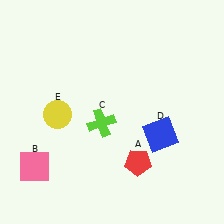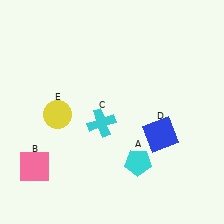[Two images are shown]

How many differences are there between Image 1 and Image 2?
There are 2 differences between the two images.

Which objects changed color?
A changed from red to cyan. C changed from lime to cyan.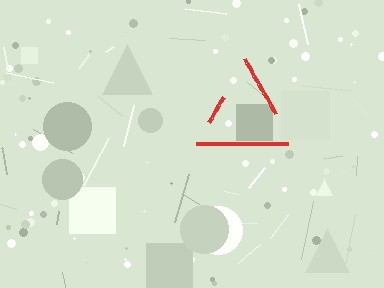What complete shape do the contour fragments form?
The contour fragments form a triangle.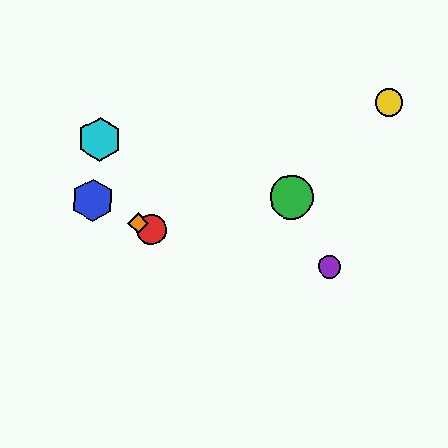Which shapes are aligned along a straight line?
The red circle, the blue hexagon, the orange diamond are aligned along a straight line.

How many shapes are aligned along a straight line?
3 shapes (the red circle, the blue hexagon, the orange diamond) are aligned along a straight line.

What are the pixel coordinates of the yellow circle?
The yellow circle is at (389, 102).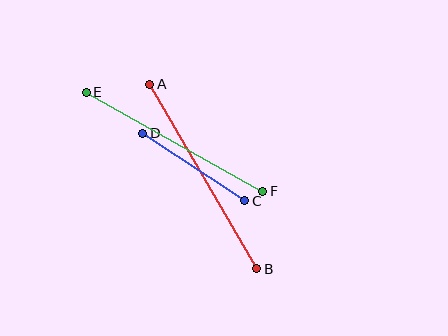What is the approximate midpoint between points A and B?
The midpoint is at approximately (203, 176) pixels.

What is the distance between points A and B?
The distance is approximately 214 pixels.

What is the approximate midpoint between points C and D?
The midpoint is at approximately (194, 167) pixels.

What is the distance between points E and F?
The distance is approximately 202 pixels.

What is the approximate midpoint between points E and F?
The midpoint is at approximately (174, 142) pixels.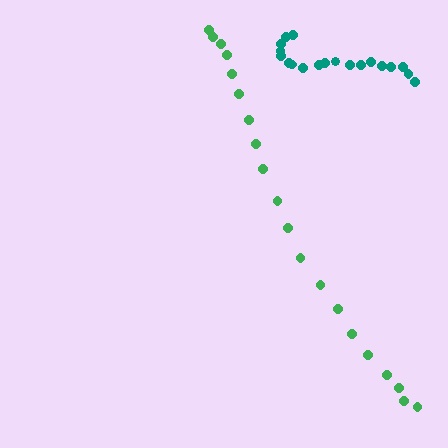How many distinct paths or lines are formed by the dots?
There are 2 distinct paths.